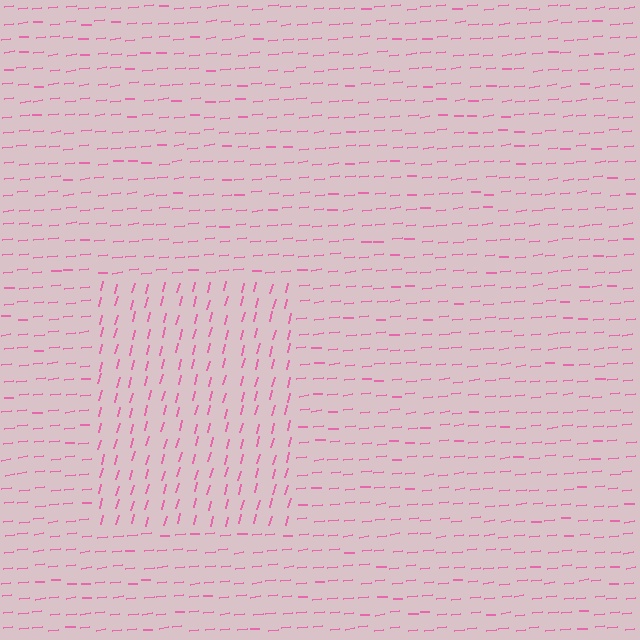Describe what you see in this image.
The image is filled with small pink line segments. A rectangle region in the image has lines oriented differently from the surrounding lines, creating a visible texture boundary.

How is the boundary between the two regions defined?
The boundary is defined purely by a change in line orientation (approximately 70 degrees difference). All lines are the same color and thickness.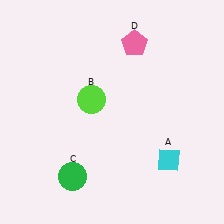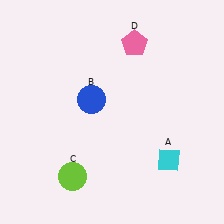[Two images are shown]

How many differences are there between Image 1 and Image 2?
There are 2 differences between the two images.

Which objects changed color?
B changed from lime to blue. C changed from green to lime.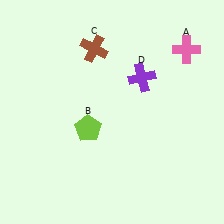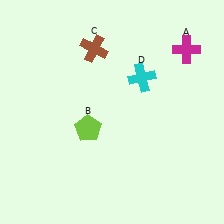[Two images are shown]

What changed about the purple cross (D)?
In Image 1, D is purple. In Image 2, it changed to cyan.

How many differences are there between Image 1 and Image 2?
There are 2 differences between the two images.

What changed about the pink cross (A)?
In Image 1, A is pink. In Image 2, it changed to magenta.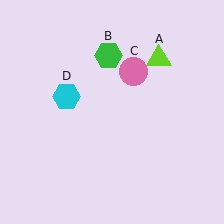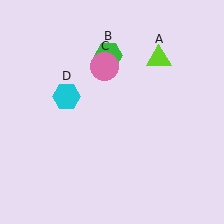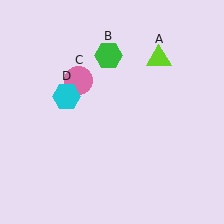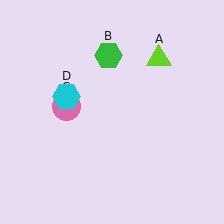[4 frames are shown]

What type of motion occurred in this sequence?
The pink circle (object C) rotated counterclockwise around the center of the scene.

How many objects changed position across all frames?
1 object changed position: pink circle (object C).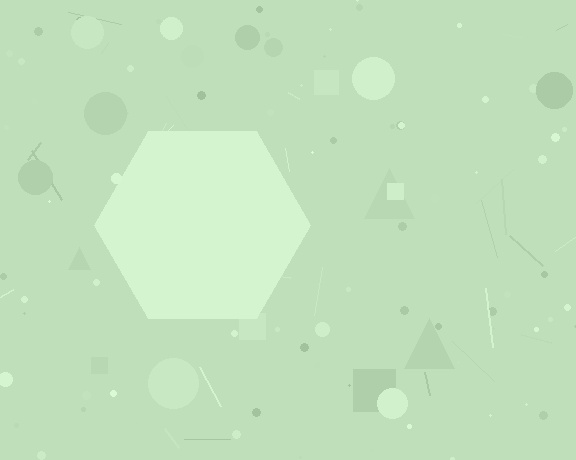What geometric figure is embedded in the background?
A hexagon is embedded in the background.